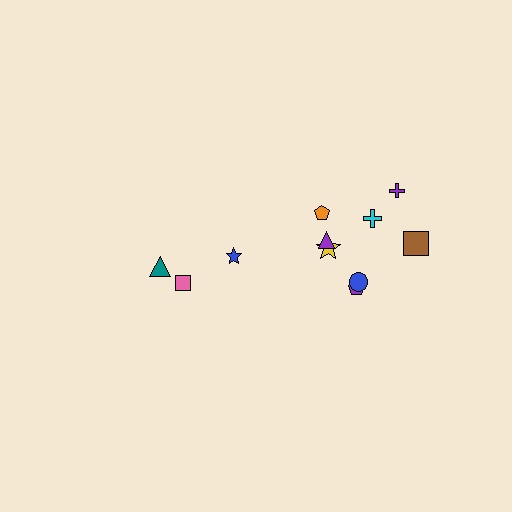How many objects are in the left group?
There are 3 objects.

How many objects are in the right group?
There are 8 objects.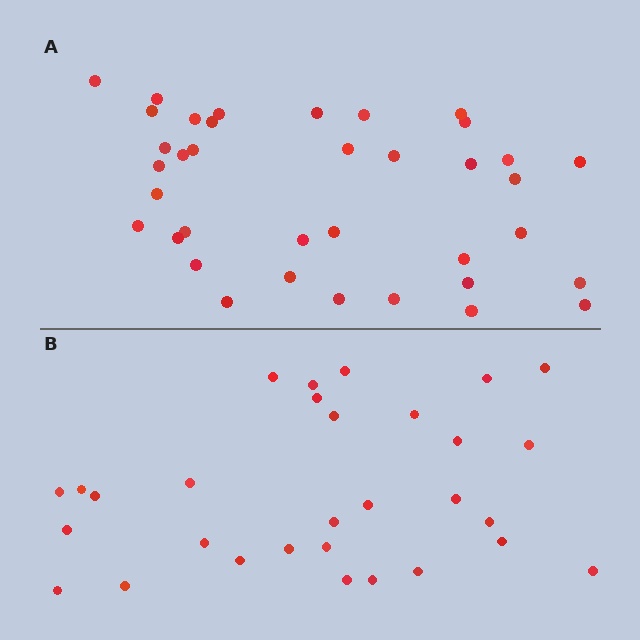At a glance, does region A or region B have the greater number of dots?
Region A (the top region) has more dots.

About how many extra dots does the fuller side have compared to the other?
Region A has roughly 8 or so more dots than region B.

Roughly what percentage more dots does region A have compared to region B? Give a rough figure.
About 25% more.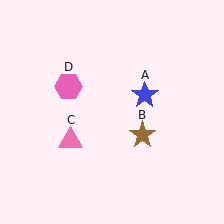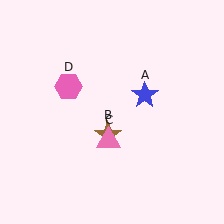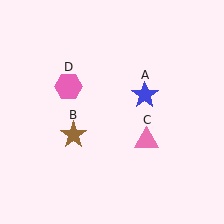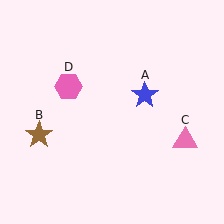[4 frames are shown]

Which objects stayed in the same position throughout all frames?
Blue star (object A) and pink hexagon (object D) remained stationary.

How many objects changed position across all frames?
2 objects changed position: brown star (object B), pink triangle (object C).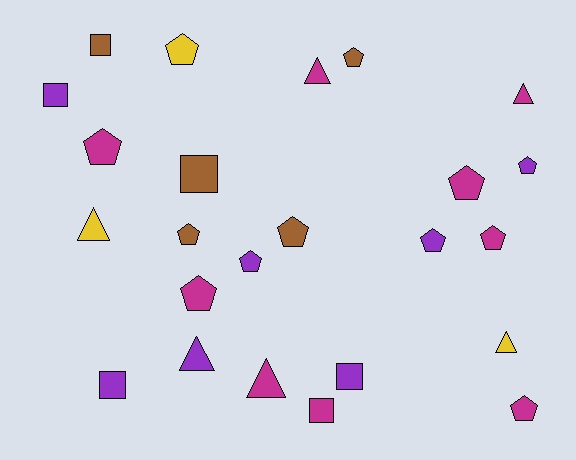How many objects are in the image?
There are 24 objects.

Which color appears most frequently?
Magenta, with 9 objects.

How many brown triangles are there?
There are no brown triangles.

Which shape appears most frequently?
Pentagon, with 12 objects.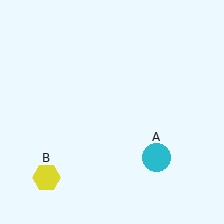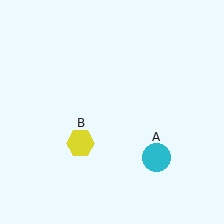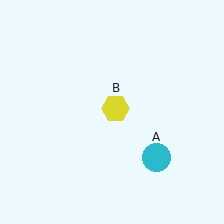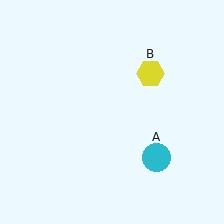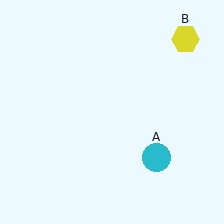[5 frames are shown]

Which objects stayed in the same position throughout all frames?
Cyan circle (object A) remained stationary.